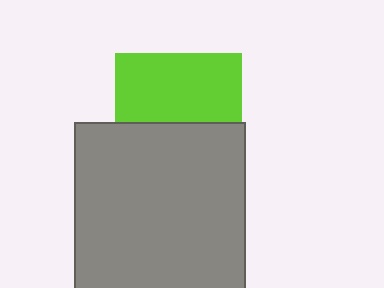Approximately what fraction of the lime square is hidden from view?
Roughly 46% of the lime square is hidden behind the gray square.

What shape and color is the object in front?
The object in front is a gray square.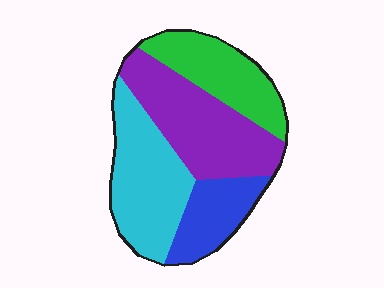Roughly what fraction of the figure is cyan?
Cyan covers 30% of the figure.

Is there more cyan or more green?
Cyan.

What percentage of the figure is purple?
Purple takes up about one third (1/3) of the figure.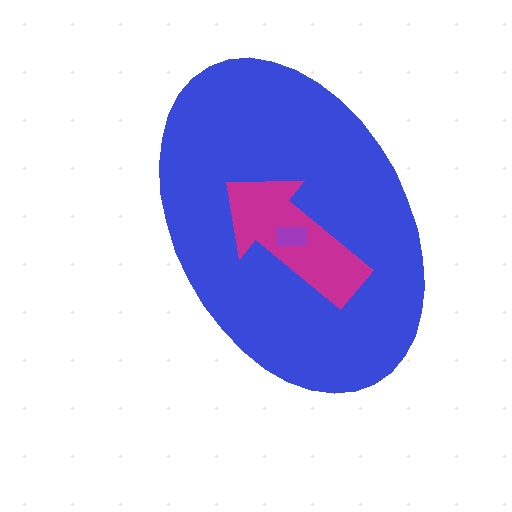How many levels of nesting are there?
3.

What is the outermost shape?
The blue ellipse.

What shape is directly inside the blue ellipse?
The magenta arrow.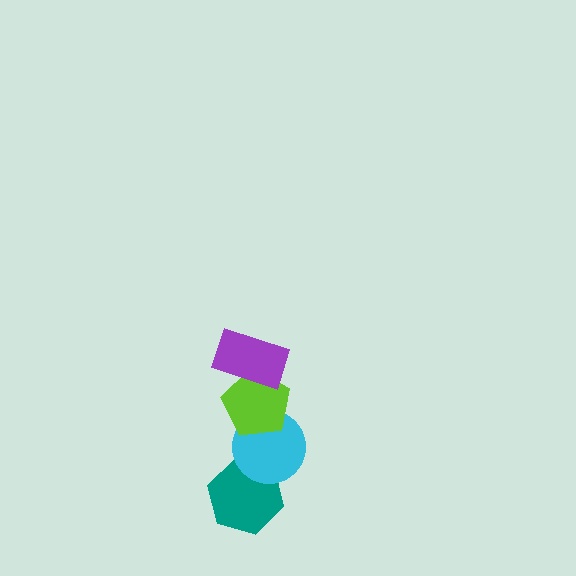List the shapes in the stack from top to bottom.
From top to bottom: the purple rectangle, the lime pentagon, the cyan circle, the teal hexagon.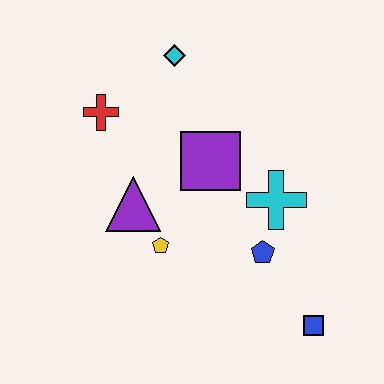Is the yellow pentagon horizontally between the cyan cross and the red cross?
Yes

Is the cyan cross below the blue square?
No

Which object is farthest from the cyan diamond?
The blue square is farthest from the cyan diamond.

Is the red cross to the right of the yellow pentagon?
No